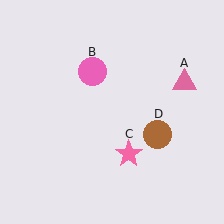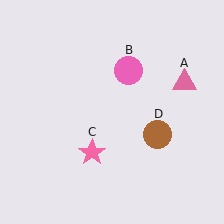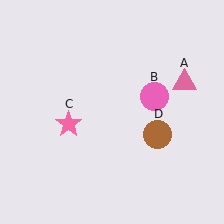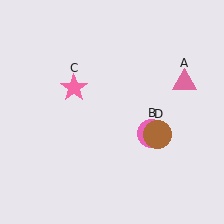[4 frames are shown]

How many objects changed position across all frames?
2 objects changed position: pink circle (object B), pink star (object C).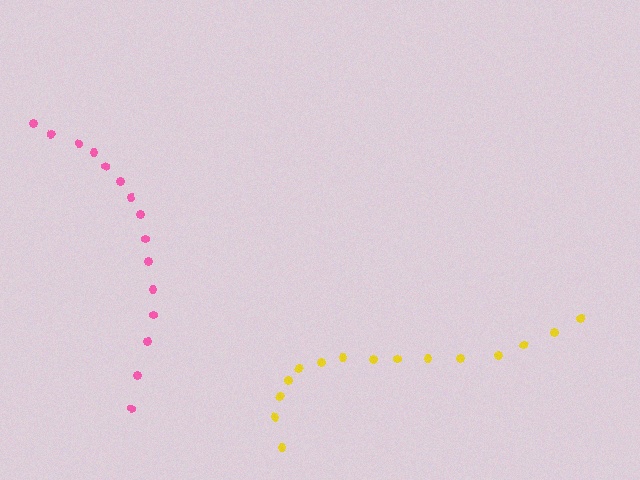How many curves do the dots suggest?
There are 2 distinct paths.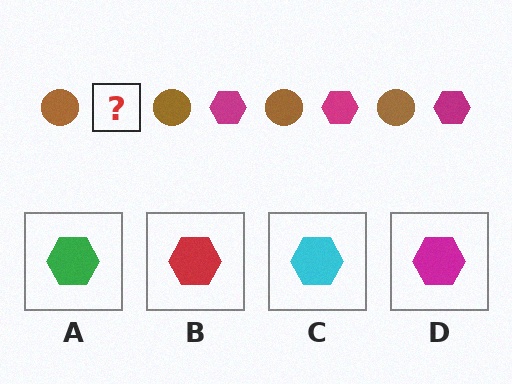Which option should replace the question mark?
Option D.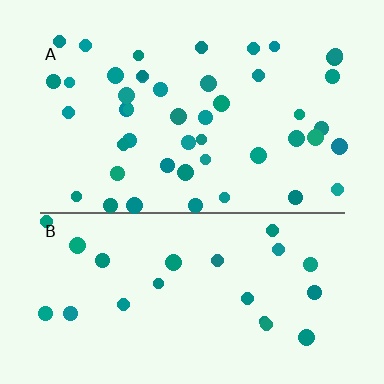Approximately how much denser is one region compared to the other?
Approximately 2.0× — region A over region B.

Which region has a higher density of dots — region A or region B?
A (the top).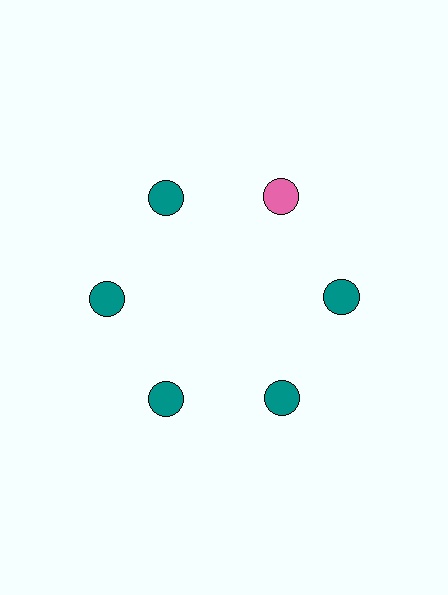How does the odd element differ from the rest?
It has a different color: pink instead of teal.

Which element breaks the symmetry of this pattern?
The pink circle at roughly the 1 o'clock position breaks the symmetry. All other shapes are teal circles.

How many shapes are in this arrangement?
There are 6 shapes arranged in a ring pattern.